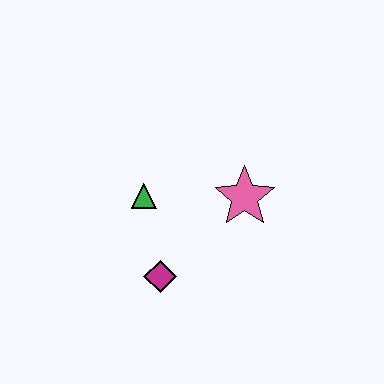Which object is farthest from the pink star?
The magenta diamond is farthest from the pink star.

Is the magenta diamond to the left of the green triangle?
No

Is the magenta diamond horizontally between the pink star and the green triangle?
Yes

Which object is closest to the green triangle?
The magenta diamond is closest to the green triangle.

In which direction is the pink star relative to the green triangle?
The pink star is to the right of the green triangle.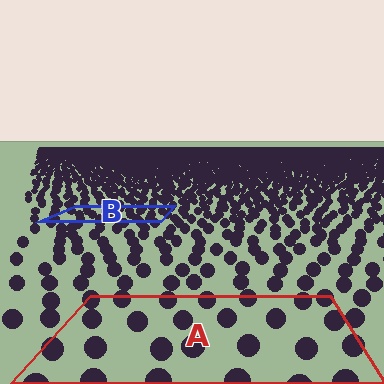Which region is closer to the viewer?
Region A is closer. The texture elements there are larger and more spread out.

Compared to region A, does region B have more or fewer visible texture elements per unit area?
Region B has more texture elements per unit area — they are packed more densely because it is farther away.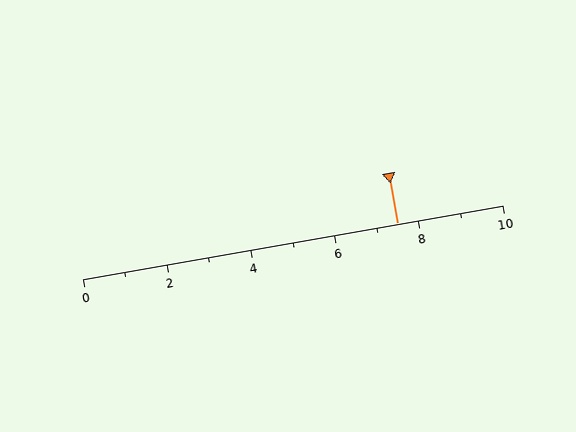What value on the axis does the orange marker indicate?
The marker indicates approximately 7.5.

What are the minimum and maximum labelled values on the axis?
The axis runs from 0 to 10.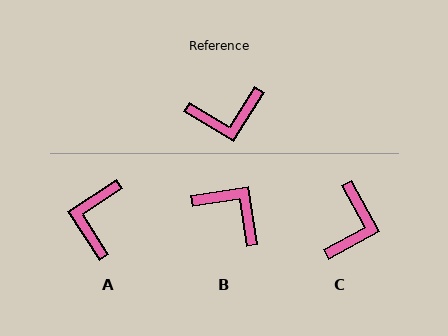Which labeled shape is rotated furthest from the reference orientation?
B, about 130 degrees away.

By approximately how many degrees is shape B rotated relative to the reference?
Approximately 130 degrees counter-clockwise.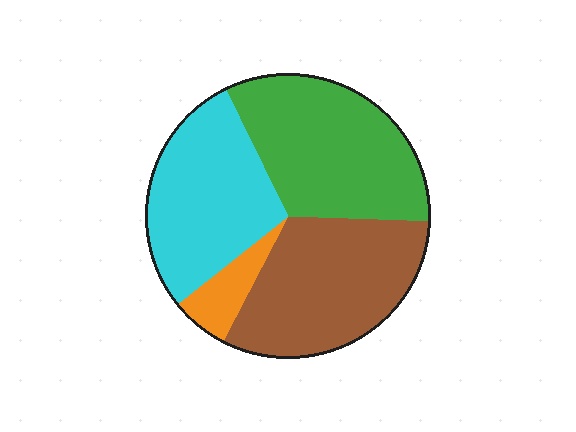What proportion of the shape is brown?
Brown takes up about one third (1/3) of the shape.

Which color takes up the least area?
Orange, at roughly 5%.